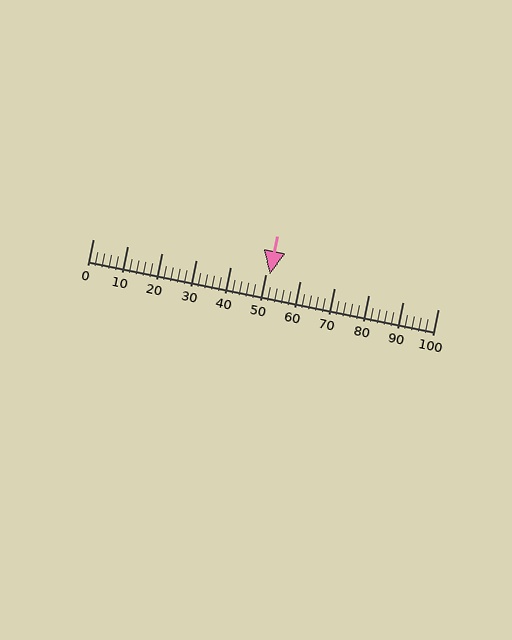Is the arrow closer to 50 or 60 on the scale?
The arrow is closer to 50.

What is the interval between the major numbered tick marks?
The major tick marks are spaced 10 units apart.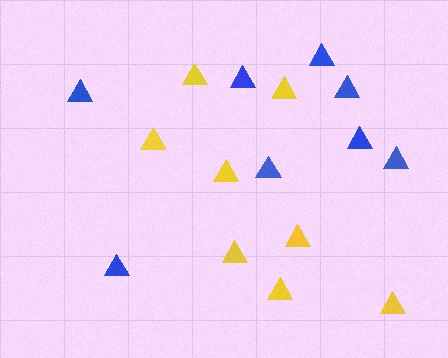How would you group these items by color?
There are 2 groups: one group of yellow triangles (8) and one group of blue triangles (8).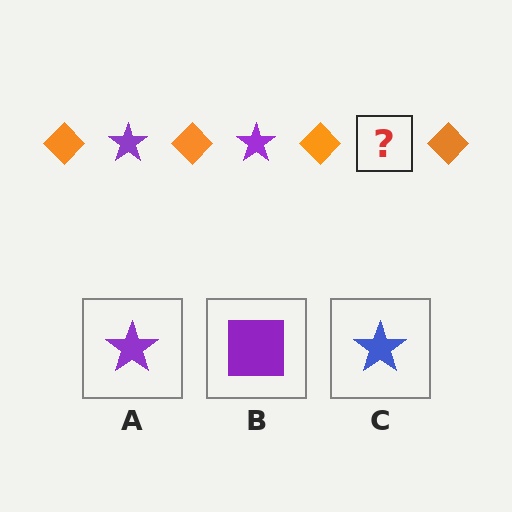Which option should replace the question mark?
Option A.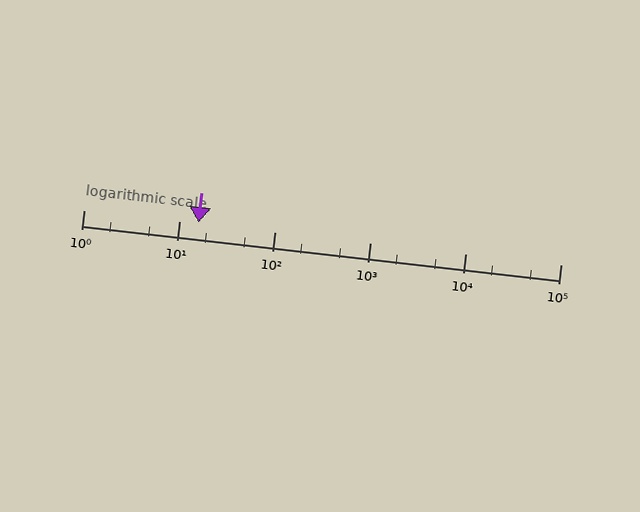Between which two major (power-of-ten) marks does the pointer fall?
The pointer is between 10 and 100.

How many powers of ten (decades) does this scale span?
The scale spans 5 decades, from 1 to 100000.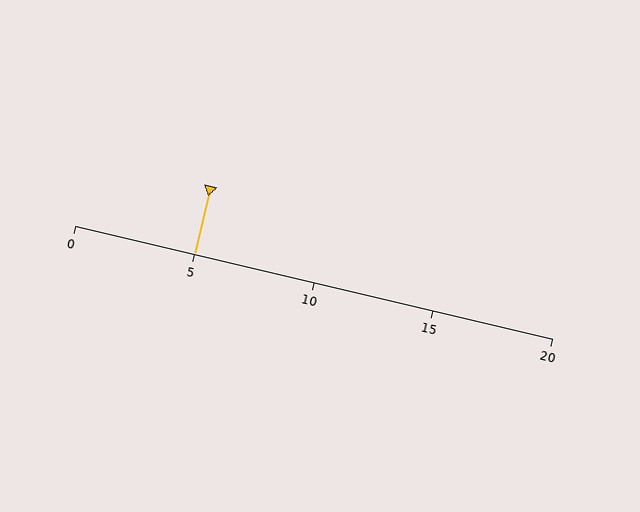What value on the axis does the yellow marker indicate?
The marker indicates approximately 5.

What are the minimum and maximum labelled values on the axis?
The axis runs from 0 to 20.